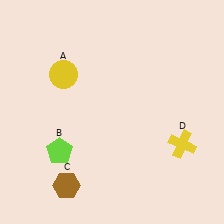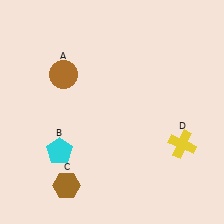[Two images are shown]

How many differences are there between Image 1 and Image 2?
There are 2 differences between the two images.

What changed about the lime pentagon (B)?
In Image 1, B is lime. In Image 2, it changed to cyan.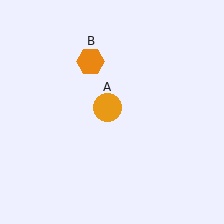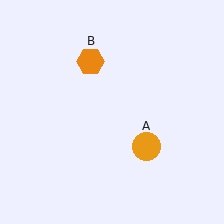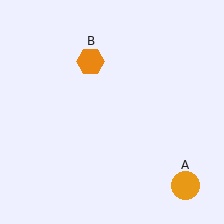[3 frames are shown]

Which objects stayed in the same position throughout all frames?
Orange hexagon (object B) remained stationary.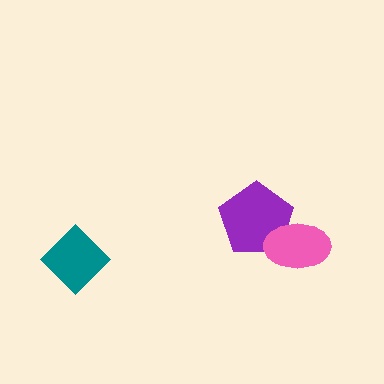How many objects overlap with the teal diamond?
0 objects overlap with the teal diamond.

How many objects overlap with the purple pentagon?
1 object overlaps with the purple pentagon.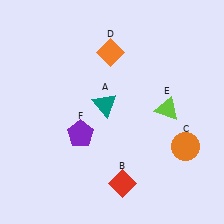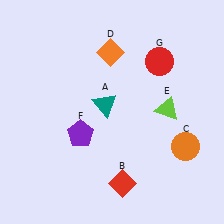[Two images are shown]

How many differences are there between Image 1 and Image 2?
There is 1 difference between the two images.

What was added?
A red circle (G) was added in Image 2.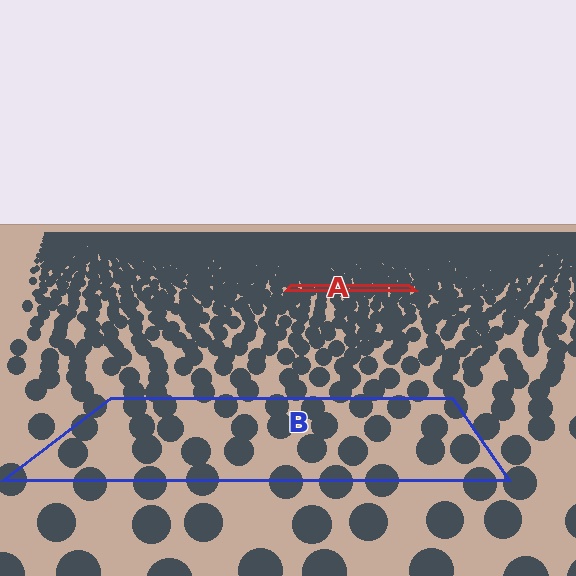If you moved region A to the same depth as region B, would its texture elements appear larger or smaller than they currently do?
They would appear larger. At a closer depth, the same texture elements are projected at a bigger on-screen size.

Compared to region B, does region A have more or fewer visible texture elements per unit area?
Region A has more texture elements per unit area — they are packed more densely because it is farther away.